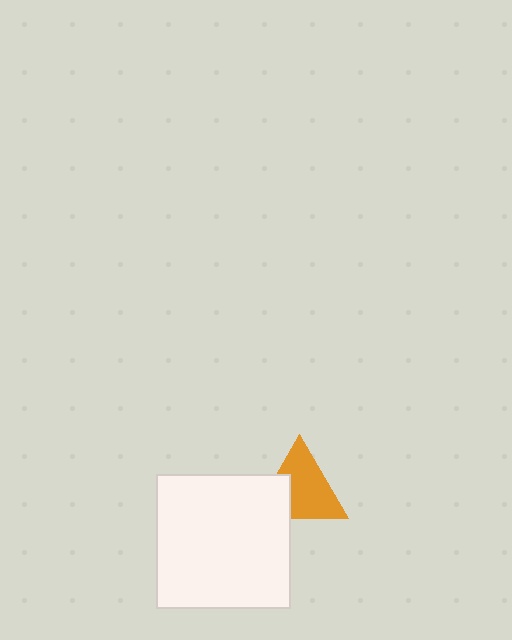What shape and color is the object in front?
The object in front is a white square.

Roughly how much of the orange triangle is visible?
Most of it is visible (roughly 70%).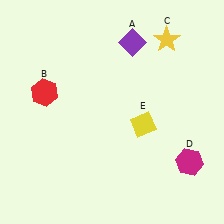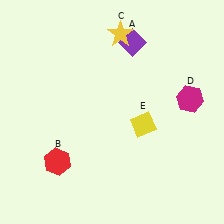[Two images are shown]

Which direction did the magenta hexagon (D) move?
The magenta hexagon (D) moved up.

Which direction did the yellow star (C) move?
The yellow star (C) moved left.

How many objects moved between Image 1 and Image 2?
3 objects moved between the two images.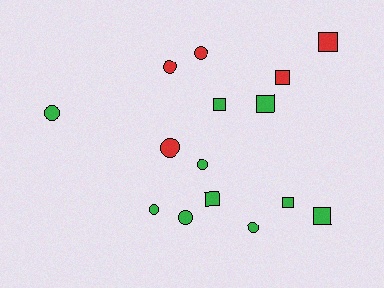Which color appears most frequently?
Green, with 10 objects.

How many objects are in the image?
There are 15 objects.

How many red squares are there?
There are 2 red squares.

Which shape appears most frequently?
Circle, with 8 objects.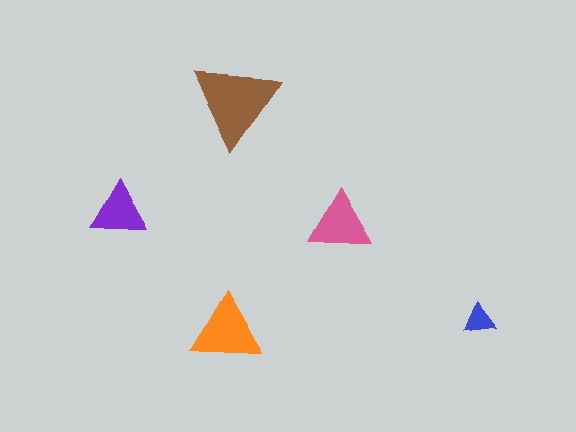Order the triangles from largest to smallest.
the brown one, the orange one, the pink one, the purple one, the blue one.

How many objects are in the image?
There are 5 objects in the image.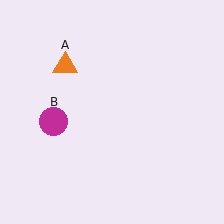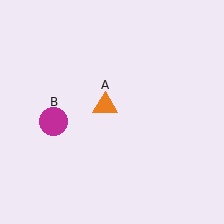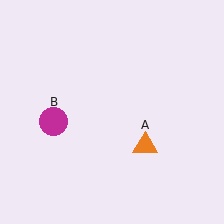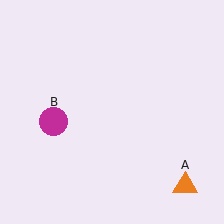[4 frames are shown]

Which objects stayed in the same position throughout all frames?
Magenta circle (object B) remained stationary.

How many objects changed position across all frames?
1 object changed position: orange triangle (object A).